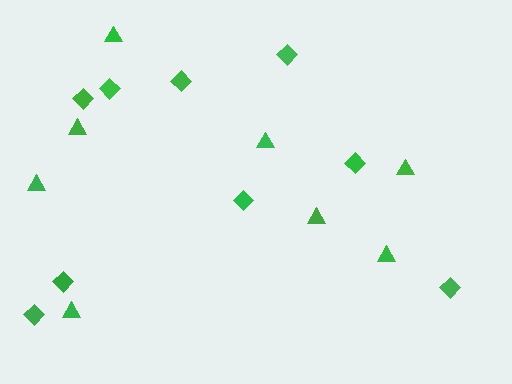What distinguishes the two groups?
There are 2 groups: one group of triangles (8) and one group of diamonds (9).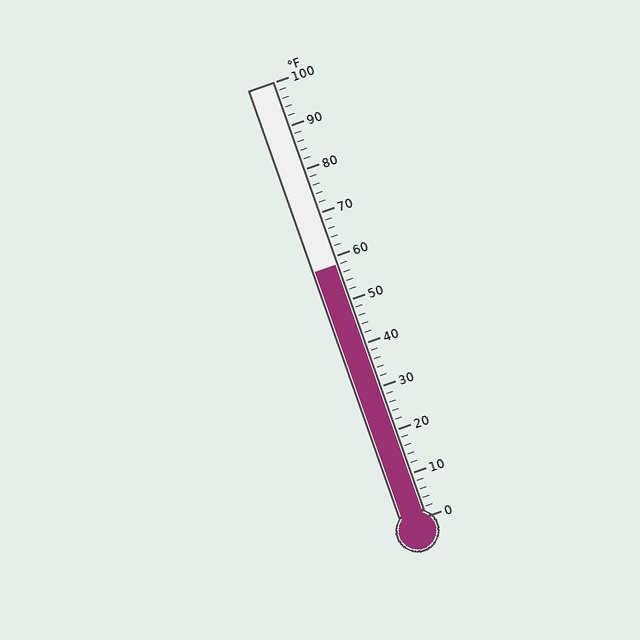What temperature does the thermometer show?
The thermometer shows approximately 58°F.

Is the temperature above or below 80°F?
The temperature is below 80°F.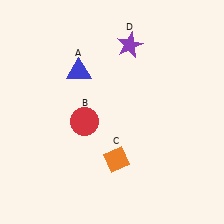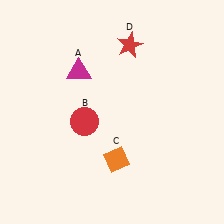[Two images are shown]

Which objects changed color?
A changed from blue to magenta. D changed from purple to red.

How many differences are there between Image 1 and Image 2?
There are 2 differences between the two images.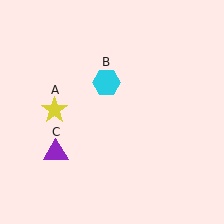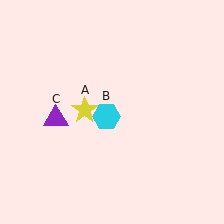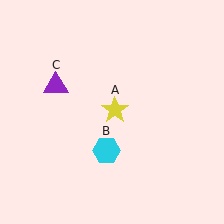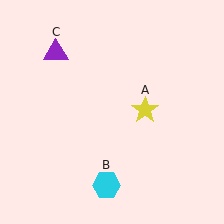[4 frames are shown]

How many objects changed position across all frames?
3 objects changed position: yellow star (object A), cyan hexagon (object B), purple triangle (object C).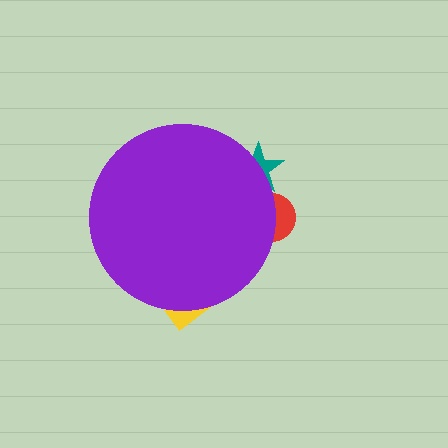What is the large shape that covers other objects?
A purple circle.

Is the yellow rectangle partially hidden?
Yes, the yellow rectangle is partially hidden behind the purple circle.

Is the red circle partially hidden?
Yes, the red circle is partially hidden behind the purple circle.